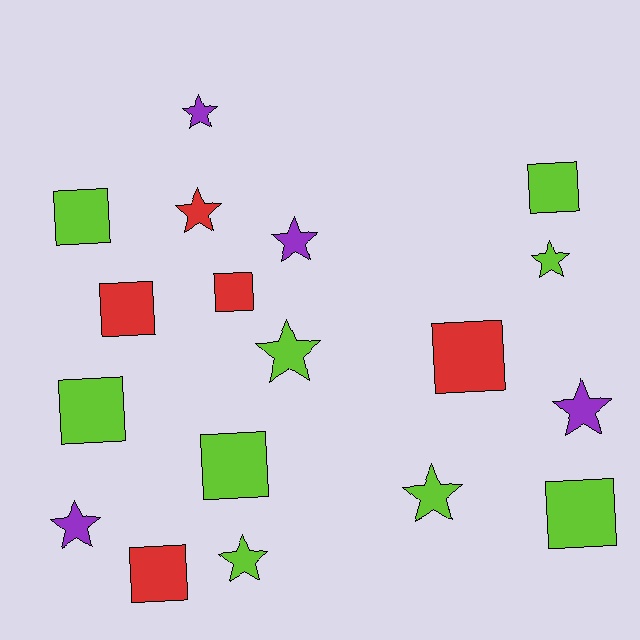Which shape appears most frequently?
Star, with 9 objects.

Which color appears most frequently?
Lime, with 9 objects.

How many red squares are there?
There are 4 red squares.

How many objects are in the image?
There are 18 objects.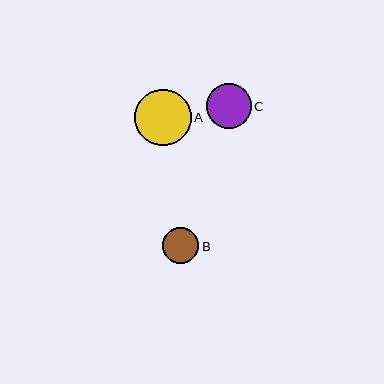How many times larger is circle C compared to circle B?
Circle C is approximately 1.2 times the size of circle B.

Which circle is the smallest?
Circle B is the smallest with a size of approximately 36 pixels.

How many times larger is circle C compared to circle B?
Circle C is approximately 1.2 times the size of circle B.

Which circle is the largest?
Circle A is the largest with a size of approximately 56 pixels.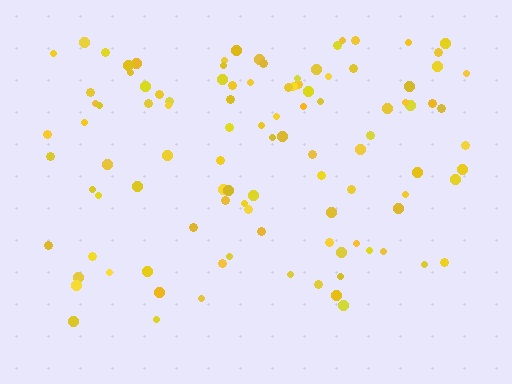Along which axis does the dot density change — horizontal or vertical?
Vertical.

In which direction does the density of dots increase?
From bottom to top, with the top side densest.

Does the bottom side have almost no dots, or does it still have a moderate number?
Still a moderate number, just noticeably fewer than the top.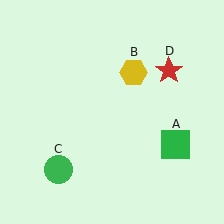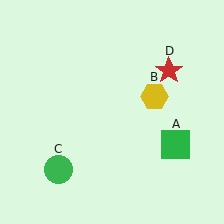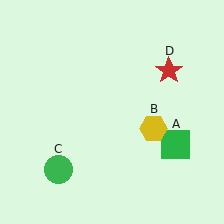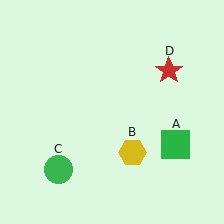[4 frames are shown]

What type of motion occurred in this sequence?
The yellow hexagon (object B) rotated clockwise around the center of the scene.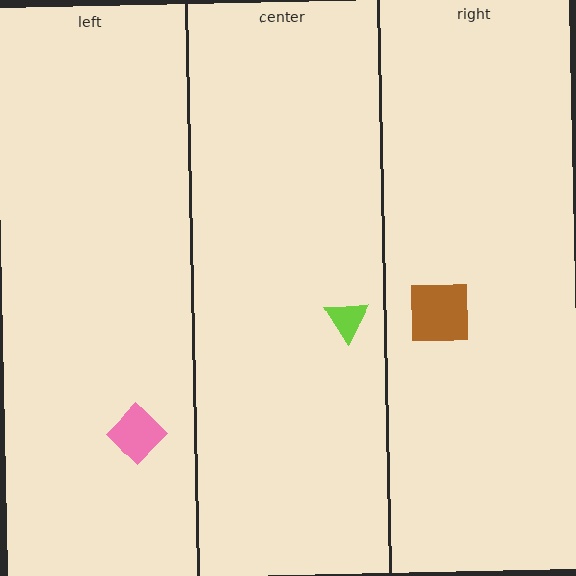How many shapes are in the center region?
1.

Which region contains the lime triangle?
The center region.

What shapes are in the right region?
The brown square.